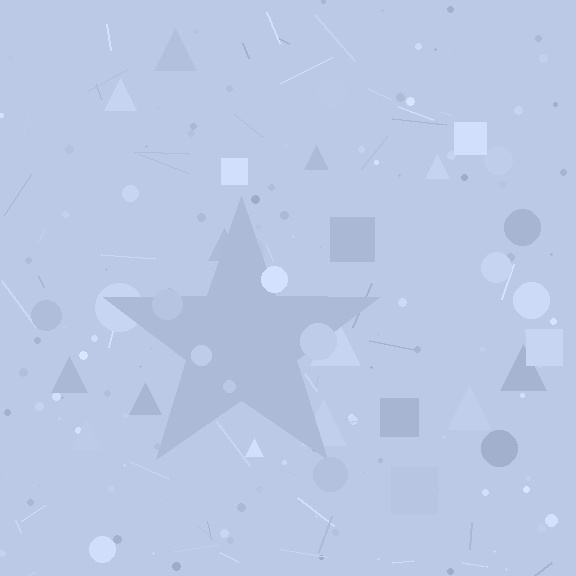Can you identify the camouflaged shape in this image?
The camouflaged shape is a star.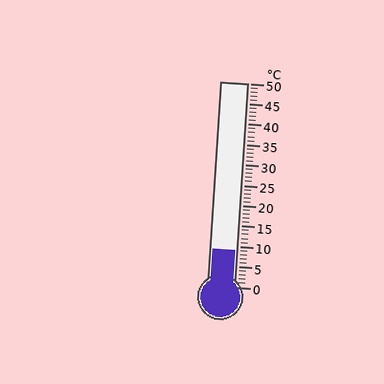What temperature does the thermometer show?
The thermometer shows approximately 9°C.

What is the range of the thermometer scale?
The thermometer scale ranges from 0°C to 50°C.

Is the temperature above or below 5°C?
The temperature is above 5°C.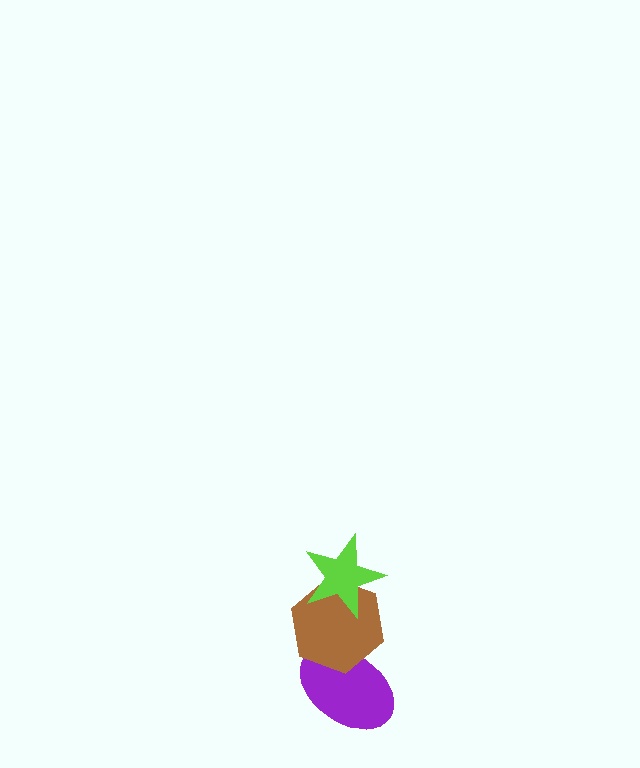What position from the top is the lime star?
The lime star is 1st from the top.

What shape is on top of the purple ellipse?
The brown hexagon is on top of the purple ellipse.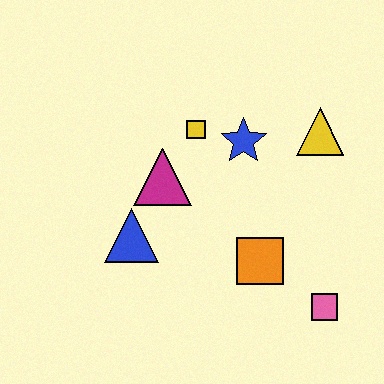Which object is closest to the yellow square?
The blue star is closest to the yellow square.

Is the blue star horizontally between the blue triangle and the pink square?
Yes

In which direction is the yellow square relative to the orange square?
The yellow square is above the orange square.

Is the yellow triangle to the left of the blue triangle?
No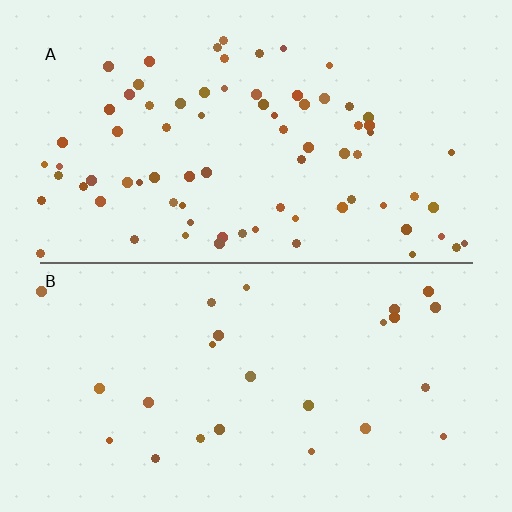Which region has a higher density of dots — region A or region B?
A (the top).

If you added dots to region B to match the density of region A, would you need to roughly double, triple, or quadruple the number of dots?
Approximately triple.